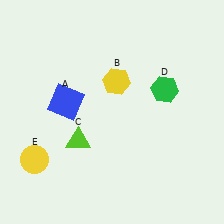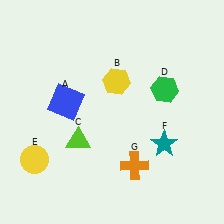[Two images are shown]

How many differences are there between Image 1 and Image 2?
There are 2 differences between the two images.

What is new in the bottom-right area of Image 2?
An orange cross (G) was added in the bottom-right area of Image 2.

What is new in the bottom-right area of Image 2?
A teal star (F) was added in the bottom-right area of Image 2.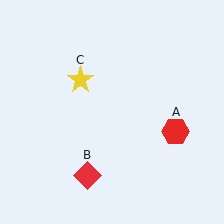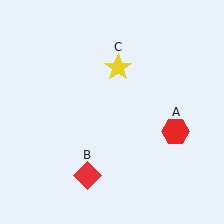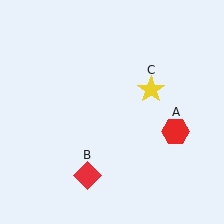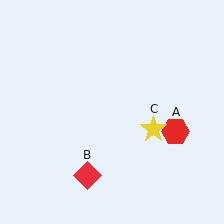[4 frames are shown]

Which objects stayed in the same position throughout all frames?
Red hexagon (object A) and red diamond (object B) remained stationary.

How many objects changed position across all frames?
1 object changed position: yellow star (object C).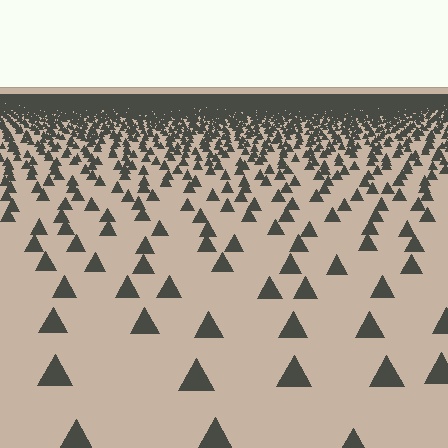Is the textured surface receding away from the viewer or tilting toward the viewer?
The surface is receding away from the viewer. Texture elements get smaller and denser toward the top.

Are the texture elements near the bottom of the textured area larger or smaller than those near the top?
Larger. Near the bottom, elements are closer to the viewer and appear at a bigger on-screen size.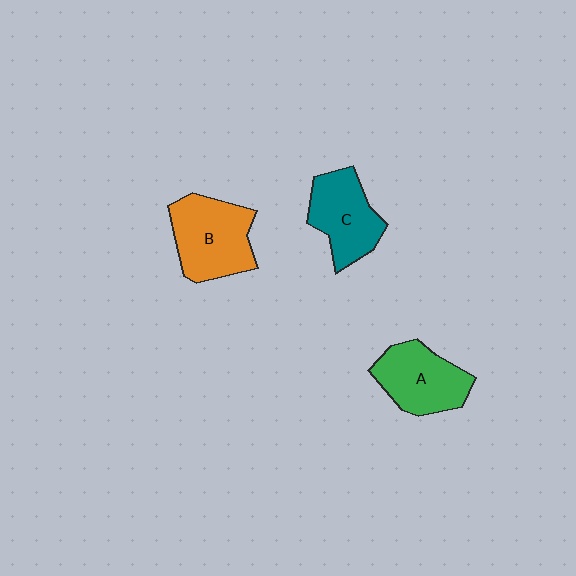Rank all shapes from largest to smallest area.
From largest to smallest: B (orange), A (green), C (teal).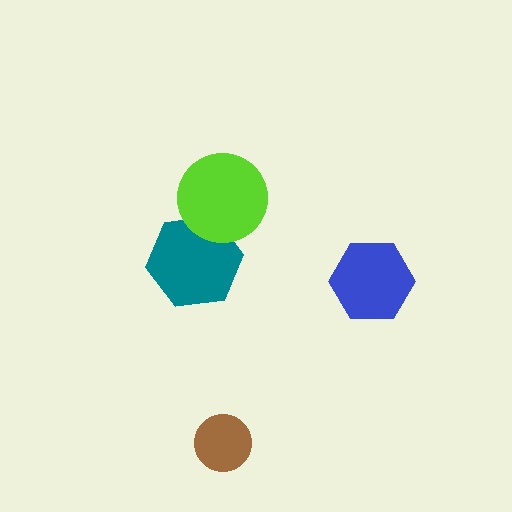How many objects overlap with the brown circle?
0 objects overlap with the brown circle.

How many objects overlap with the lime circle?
1 object overlaps with the lime circle.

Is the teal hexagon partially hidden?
Yes, it is partially covered by another shape.